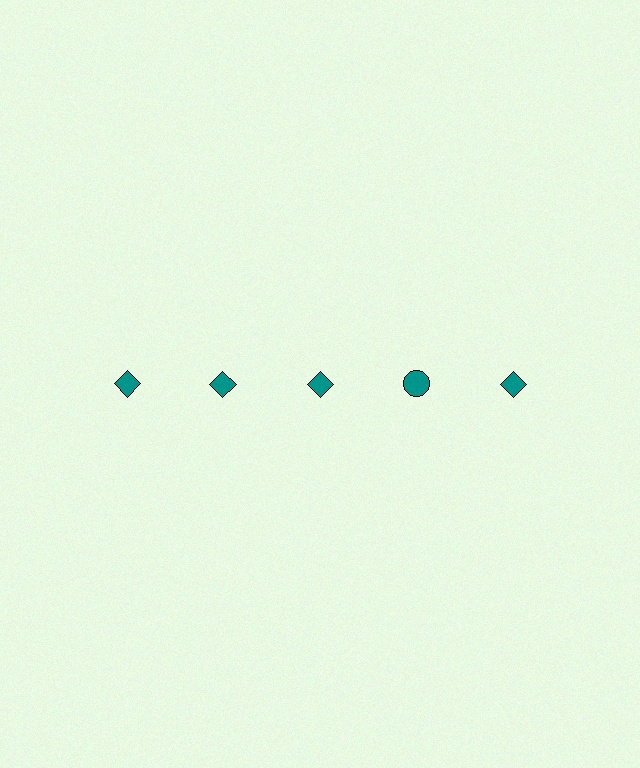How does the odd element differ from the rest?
It has a different shape: circle instead of diamond.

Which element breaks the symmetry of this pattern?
The teal circle in the top row, second from right column breaks the symmetry. All other shapes are teal diamonds.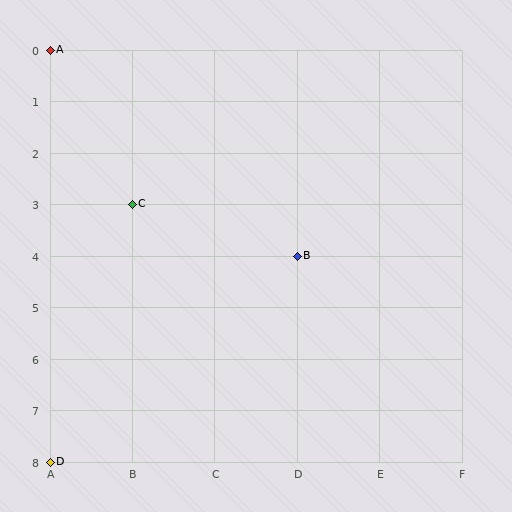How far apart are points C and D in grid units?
Points C and D are 1 column and 5 rows apart (about 5.1 grid units diagonally).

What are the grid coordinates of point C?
Point C is at grid coordinates (B, 3).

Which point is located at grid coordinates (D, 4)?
Point B is at (D, 4).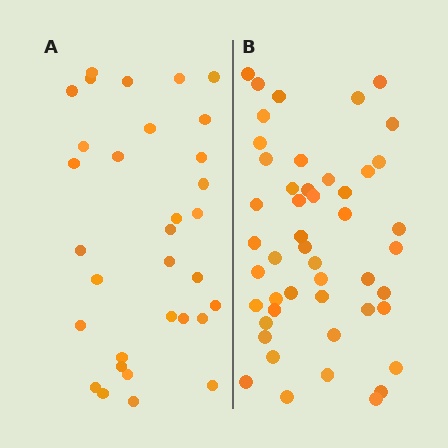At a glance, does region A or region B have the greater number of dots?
Region B (the right region) has more dots.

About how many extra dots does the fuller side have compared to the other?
Region B has approximately 15 more dots than region A.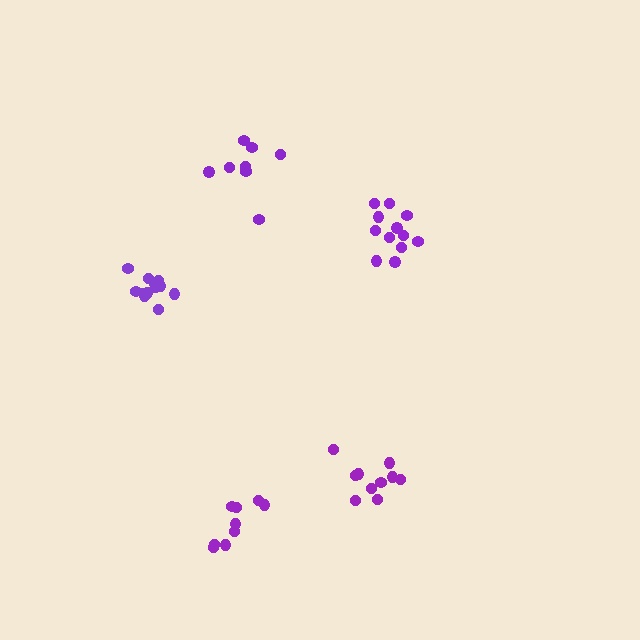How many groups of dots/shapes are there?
There are 5 groups.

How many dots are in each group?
Group 1: 12 dots, Group 2: 10 dots, Group 3: 8 dots, Group 4: 12 dots, Group 5: 9 dots (51 total).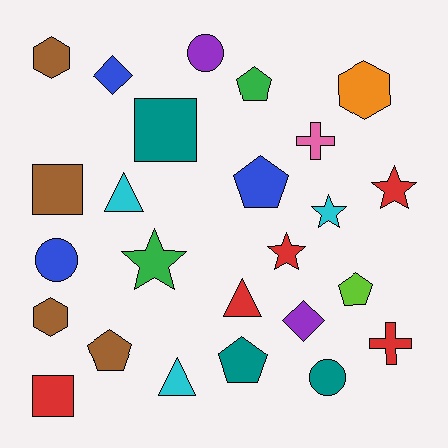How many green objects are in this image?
There are 2 green objects.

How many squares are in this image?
There are 3 squares.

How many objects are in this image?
There are 25 objects.